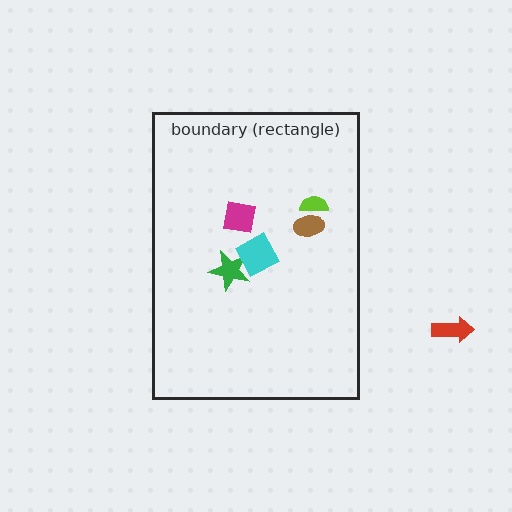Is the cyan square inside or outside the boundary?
Inside.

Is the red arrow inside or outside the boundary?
Outside.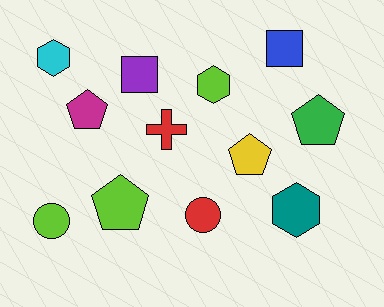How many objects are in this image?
There are 12 objects.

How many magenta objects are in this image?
There is 1 magenta object.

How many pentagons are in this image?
There are 4 pentagons.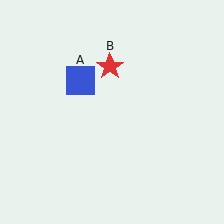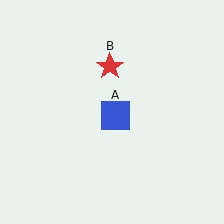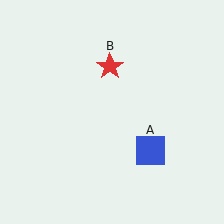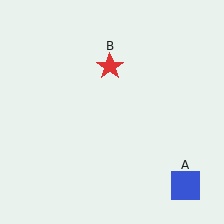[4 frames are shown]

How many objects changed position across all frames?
1 object changed position: blue square (object A).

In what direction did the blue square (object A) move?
The blue square (object A) moved down and to the right.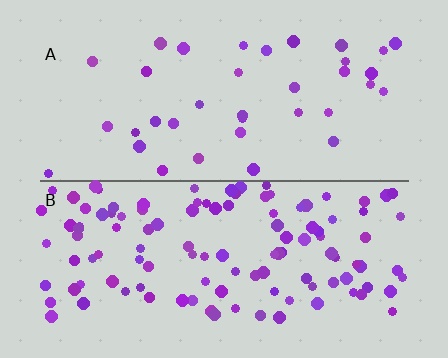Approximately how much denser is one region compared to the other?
Approximately 3.2× — region B over region A.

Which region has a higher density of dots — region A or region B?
B (the bottom).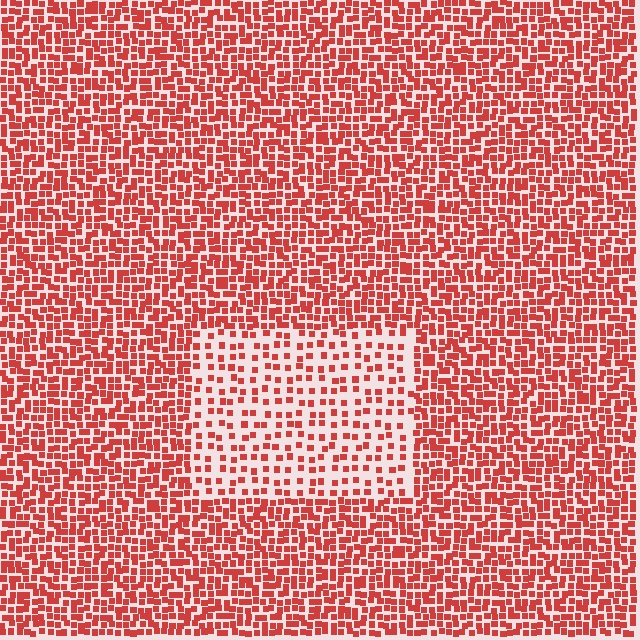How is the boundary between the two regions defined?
The boundary is defined by a change in element density (approximately 2.2x ratio). All elements are the same color, size, and shape.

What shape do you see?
I see a rectangle.